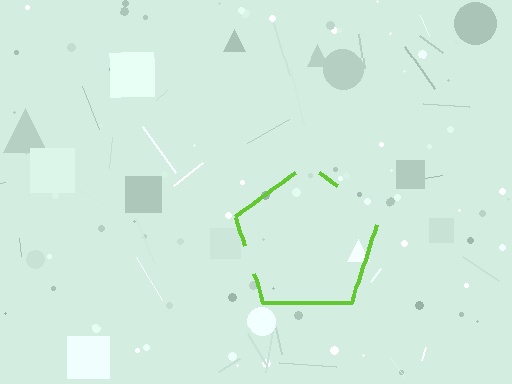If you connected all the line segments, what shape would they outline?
They would outline a pentagon.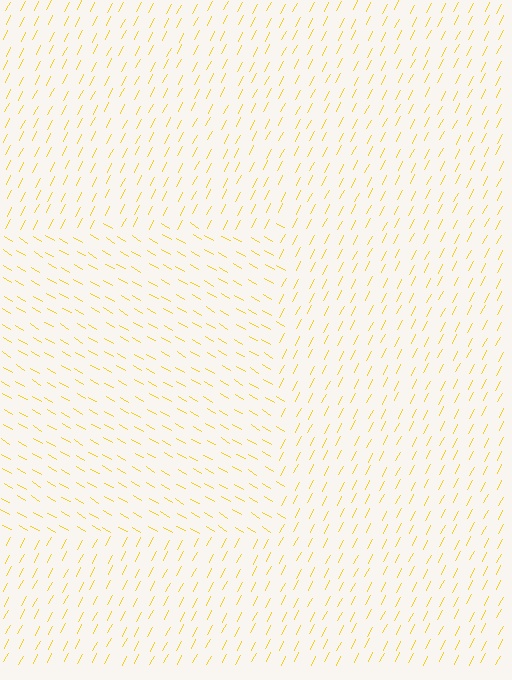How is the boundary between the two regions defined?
The boundary is defined purely by a change in line orientation (approximately 87 degrees difference). All lines are the same color and thickness.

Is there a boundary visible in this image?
Yes, there is a texture boundary formed by a change in line orientation.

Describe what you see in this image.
The image is filled with small yellow line segments. A rectangle region in the image has lines oriented differently from the surrounding lines, creating a visible texture boundary.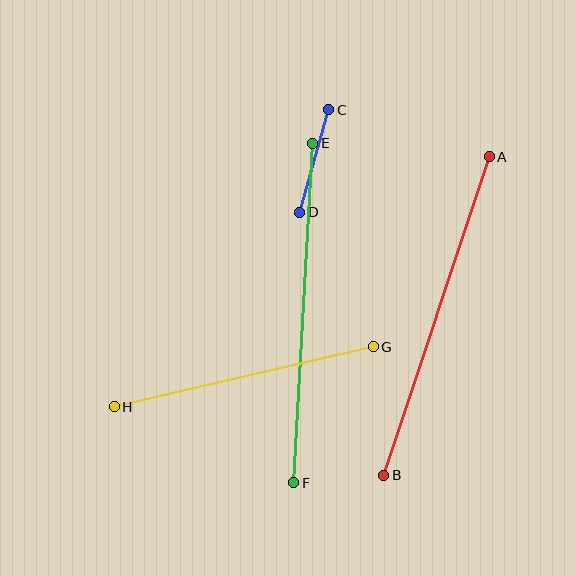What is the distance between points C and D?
The distance is approximately 107 pixels.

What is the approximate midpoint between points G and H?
The midpoint is at approximately (244, 377) pixels.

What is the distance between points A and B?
The distance is approximately 335 pixels.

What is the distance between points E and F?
The distance is approximately 340 pixels.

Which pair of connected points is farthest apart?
Points E and F are farthest apart.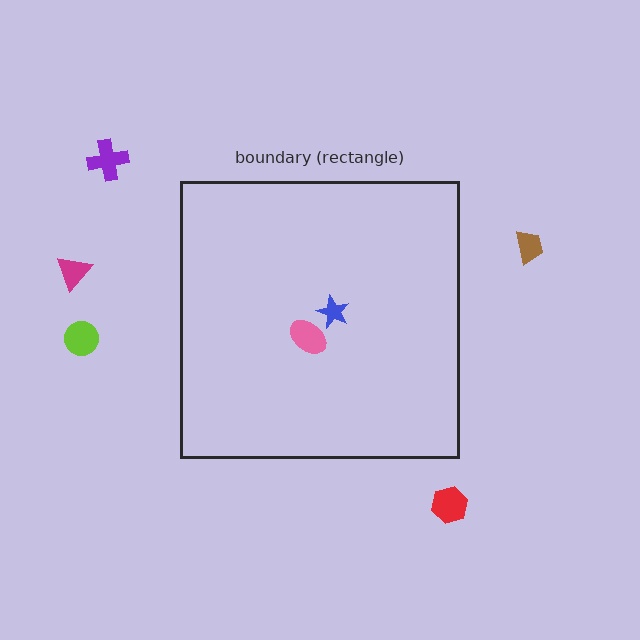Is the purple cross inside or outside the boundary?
Outside.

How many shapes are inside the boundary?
2 inside, 5 outside.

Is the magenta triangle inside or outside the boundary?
Outside.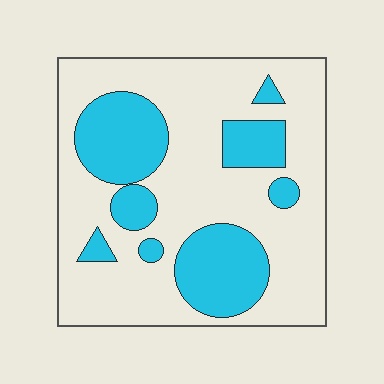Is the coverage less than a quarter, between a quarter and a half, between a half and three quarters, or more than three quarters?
Between a quarter and a half.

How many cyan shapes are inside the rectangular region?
8.